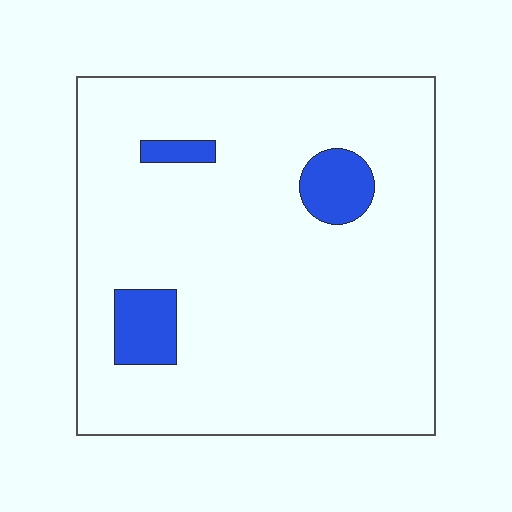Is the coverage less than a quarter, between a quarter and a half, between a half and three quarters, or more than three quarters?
Less than a quarter.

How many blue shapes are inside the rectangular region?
3.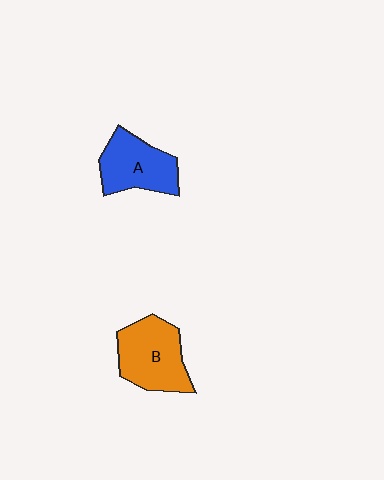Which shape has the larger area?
Shape B (orange).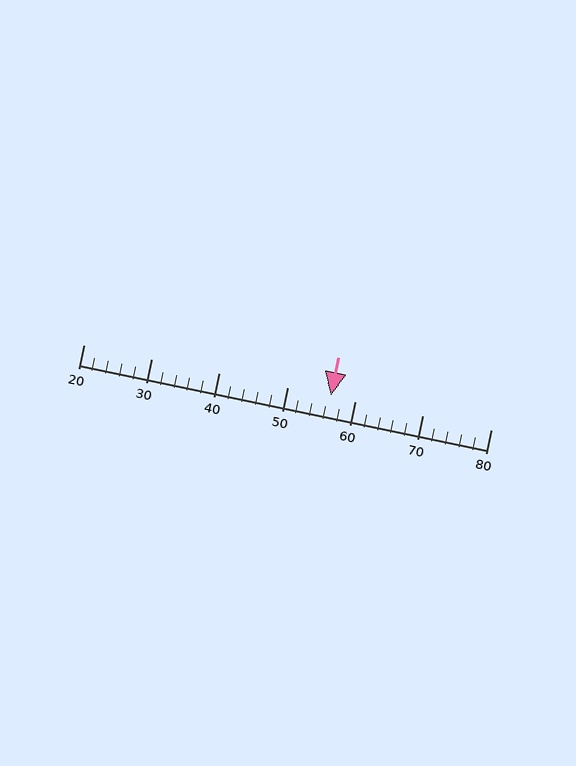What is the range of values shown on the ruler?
The ruler shows values from 20 to 80.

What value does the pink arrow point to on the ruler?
The pink arrow points to approximately 56.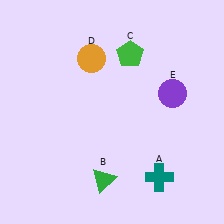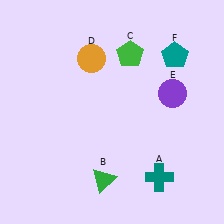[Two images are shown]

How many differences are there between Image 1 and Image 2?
There is 1 difference between the two images.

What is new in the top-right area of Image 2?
A teal pentagon (F) was added in the top-right area of Image 2.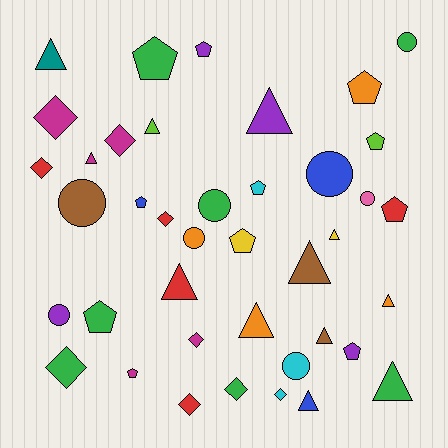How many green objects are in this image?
There are 7 green objects.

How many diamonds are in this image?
There are 9 diamonds.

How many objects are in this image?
There are 40 objects.